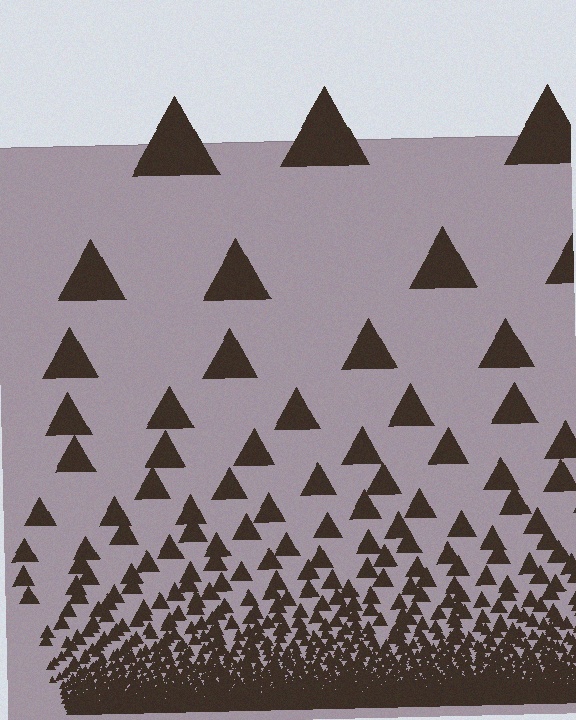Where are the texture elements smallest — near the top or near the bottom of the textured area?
Near the bottom.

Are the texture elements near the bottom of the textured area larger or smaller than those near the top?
Smaller. The gradient is inverted — elements near the bottom are smaller and denser.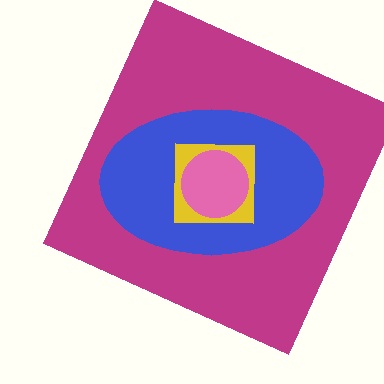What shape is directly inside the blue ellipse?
The yellow square.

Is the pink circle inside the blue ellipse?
Yes.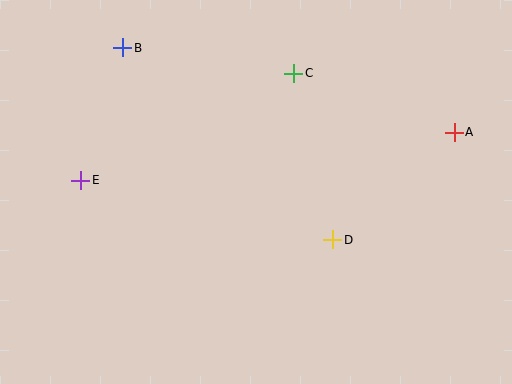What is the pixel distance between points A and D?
The distance between A and D is 162 pixels.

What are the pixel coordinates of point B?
Point B is at (123, 48).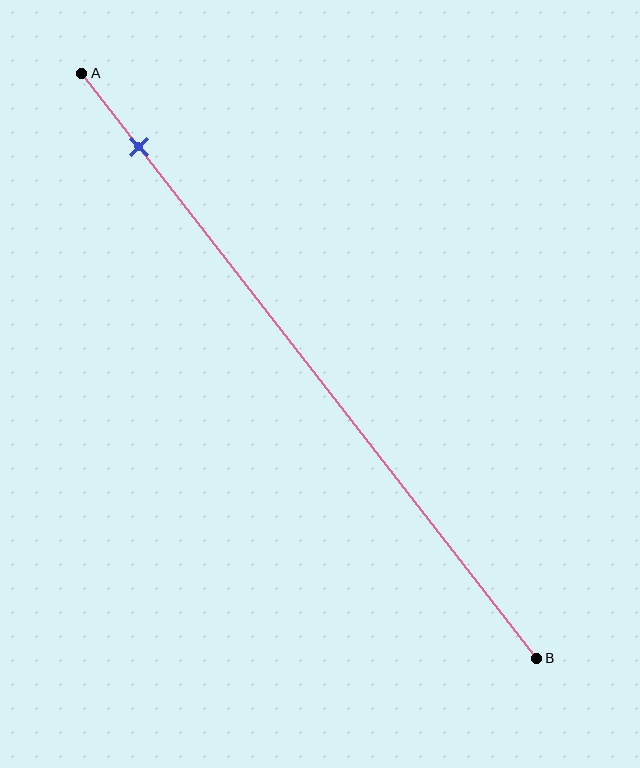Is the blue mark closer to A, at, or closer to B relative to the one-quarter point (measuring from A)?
The blue mark is closer to point A than the one-quarter point of segment AB.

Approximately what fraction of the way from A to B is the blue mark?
The blue mark is approximately 15% of the way from A to B.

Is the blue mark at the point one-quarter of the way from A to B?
No, the mark is at about 15% from A, not at the 25% one-quarter point.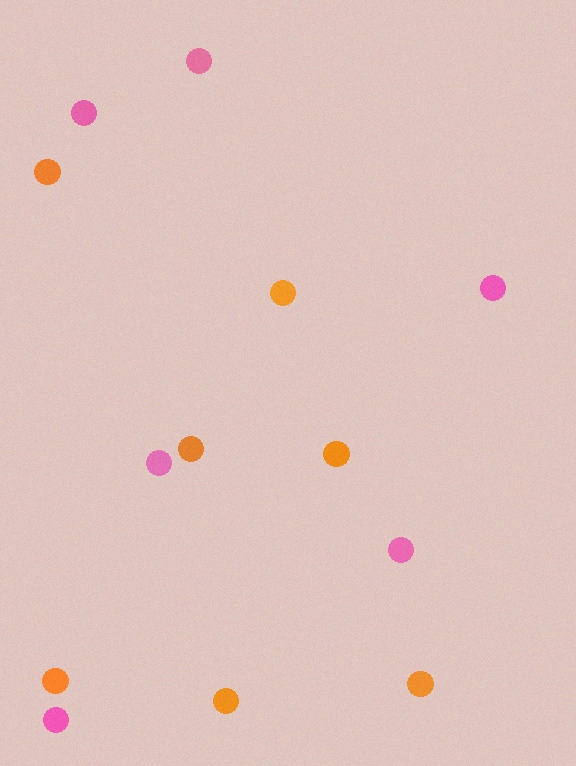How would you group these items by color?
There are 2 groups: one group of orange circles (7) and one group of pink circles (6).